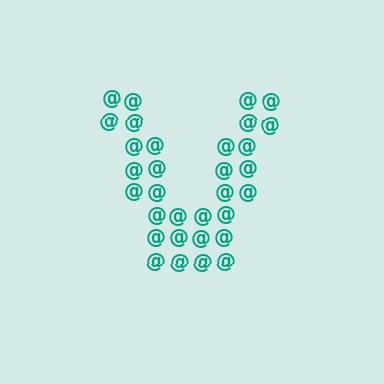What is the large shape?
The large shape is the letter V.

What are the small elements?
The small elements are at signs.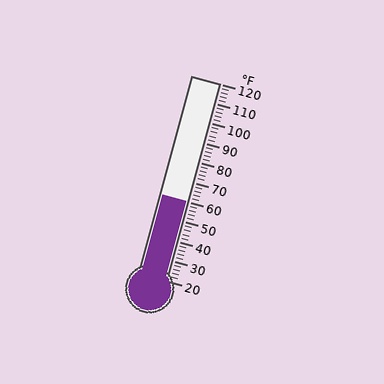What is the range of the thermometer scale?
The thermometer scale ranges from 20°F to 120°F.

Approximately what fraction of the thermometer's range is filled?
The thermometer is filled to approximately 40% of its range.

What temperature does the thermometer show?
The thermometer shows approximately 60°F.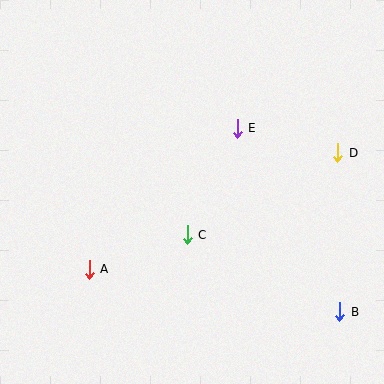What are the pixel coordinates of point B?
Point B is at (340, 312).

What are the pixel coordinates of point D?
Point D is at (338, 153).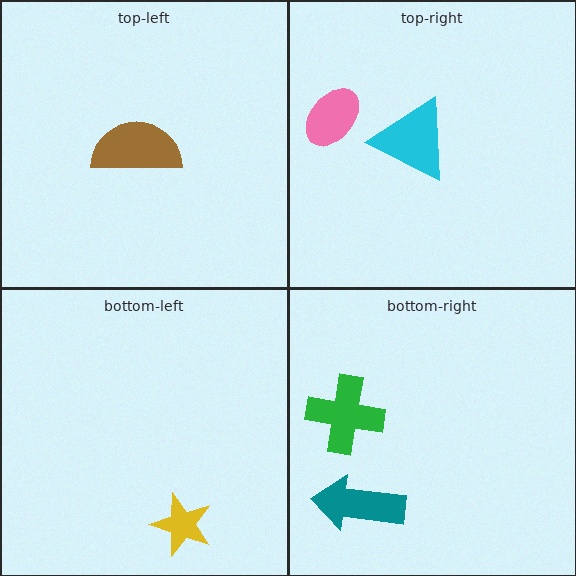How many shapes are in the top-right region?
2.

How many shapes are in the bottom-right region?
2.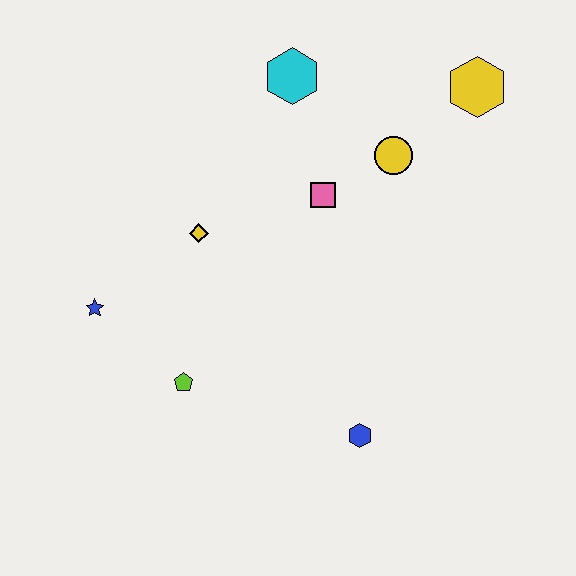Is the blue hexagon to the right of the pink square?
Yes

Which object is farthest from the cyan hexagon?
The blue hexagon is farthest from the cyan hexagon.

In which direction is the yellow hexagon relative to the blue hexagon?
The yellow hexagon is above the blue hexagon.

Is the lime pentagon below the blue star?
Yes